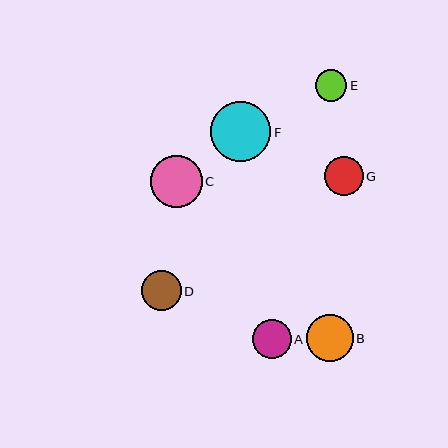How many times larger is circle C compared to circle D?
Circle C is approximately 1.3 times the size of circle D.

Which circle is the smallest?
Circle E is the smallest with a size of approximately 32 pixels.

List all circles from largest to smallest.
From largest to smallest: F, C, B, D, G, A, E.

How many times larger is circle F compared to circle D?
Circle F is approximately 1.5 times the size of circle D.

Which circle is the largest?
Circle F is the largest with a size of approximately 60 pixels.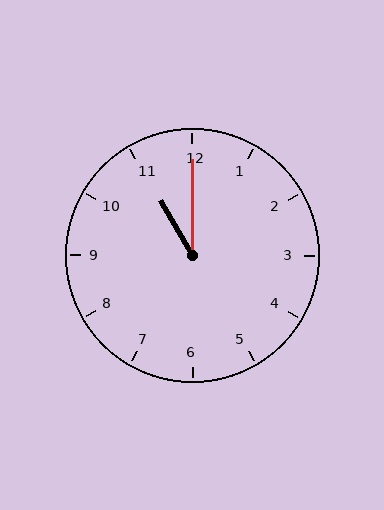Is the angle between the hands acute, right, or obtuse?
It is acute.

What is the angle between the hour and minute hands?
Approximately 30 degrees.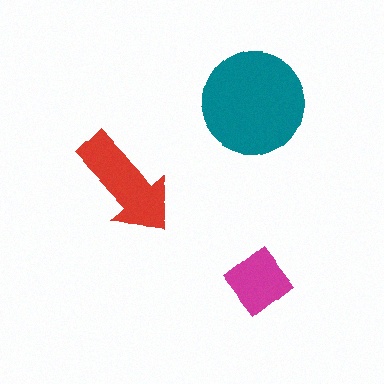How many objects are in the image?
There are 3 objects in the image.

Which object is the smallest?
The magenta diamond.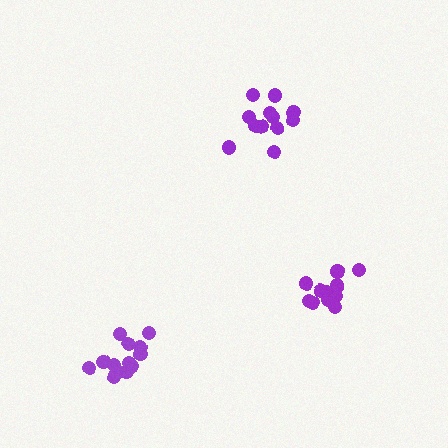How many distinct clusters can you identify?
There are 3 distinct clusters.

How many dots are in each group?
Group 1: 11 dots, Group 2: 12 dots, Group 3: 14 dots (37 total).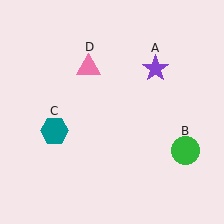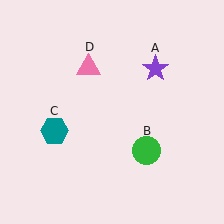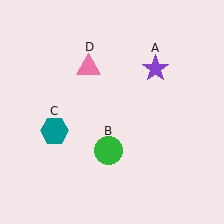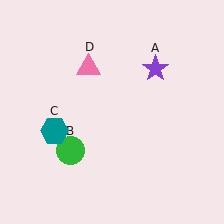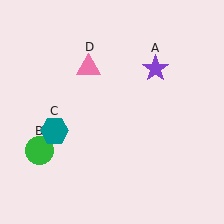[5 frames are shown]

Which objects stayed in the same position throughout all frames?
Purple star (object A) and teal hexagon (object C) and pink triangle (object D) remained stationary.